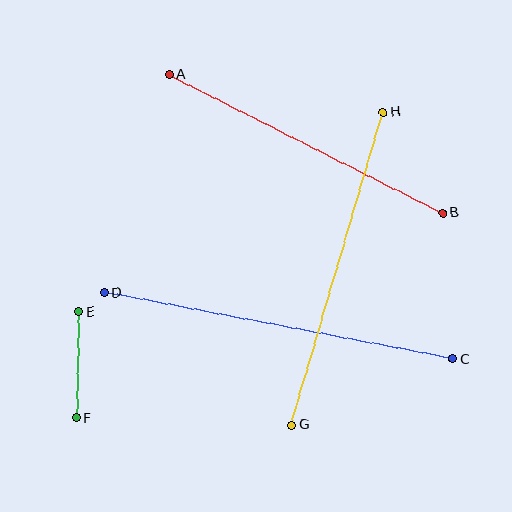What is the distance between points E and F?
The distance is approximately 106 pixels.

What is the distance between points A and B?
The distance is approximately 306 pixels.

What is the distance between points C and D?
The distance is approximately 355 pixels.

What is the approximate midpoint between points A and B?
The midpoint is at approximately (306, 144) pixels.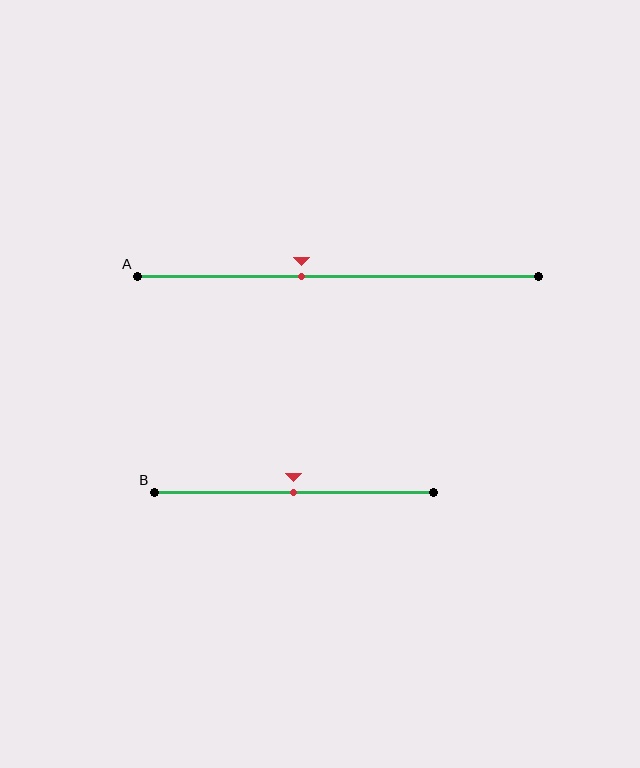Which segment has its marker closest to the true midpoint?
Segment B has its marker closest to the true midpoint.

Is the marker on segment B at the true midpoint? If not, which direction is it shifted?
Yes, the marker on segment B is at the true midpoint.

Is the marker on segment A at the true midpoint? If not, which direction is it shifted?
No, the marker on segment A is shifted to the left by about 9% of the segment length.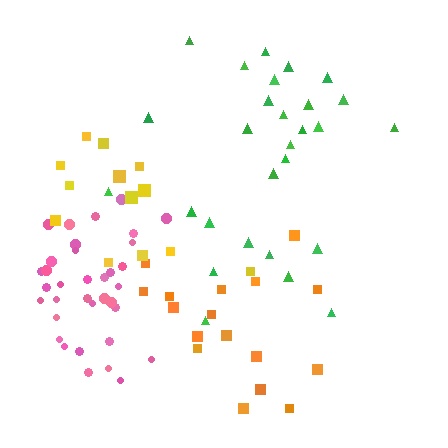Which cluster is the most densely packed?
Pink.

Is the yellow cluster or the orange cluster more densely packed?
Yellow.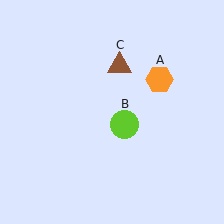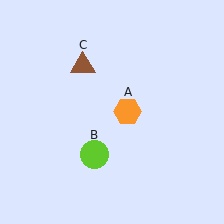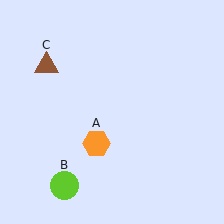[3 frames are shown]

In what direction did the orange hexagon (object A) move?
The orange hexagon (object A) moved down and to the left.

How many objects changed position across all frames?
3 objects changed position: orange hexagon (object A), lime circle (object B), brown triangle (object C).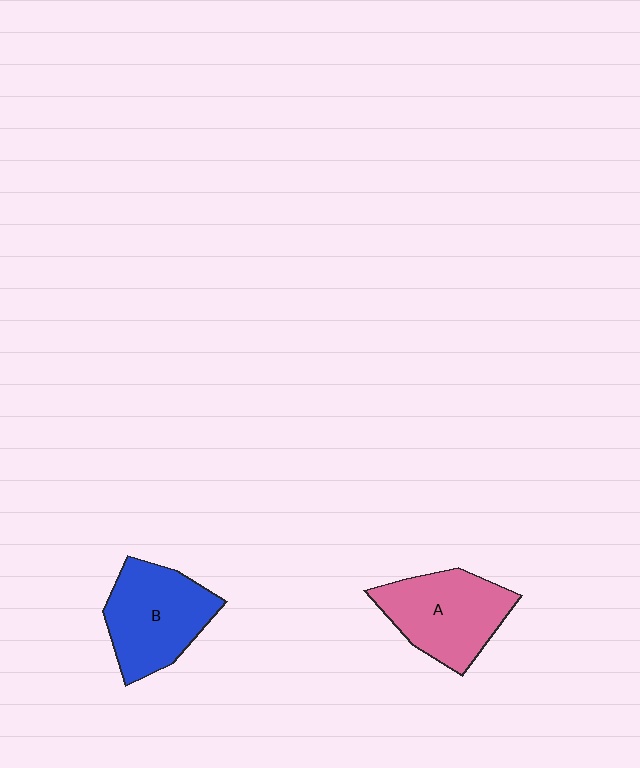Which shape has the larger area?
Shape B (blue).